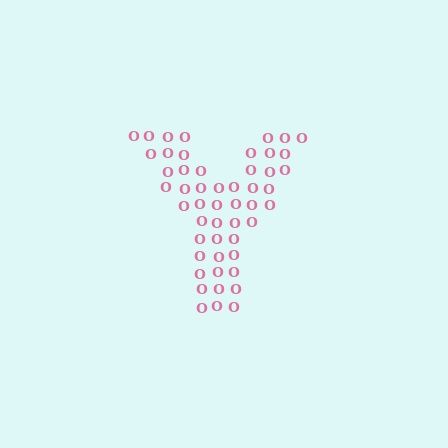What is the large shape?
The large shape is the letter Y.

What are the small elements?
The small elements are letter O's.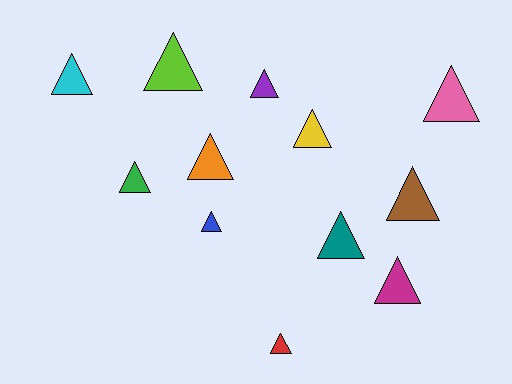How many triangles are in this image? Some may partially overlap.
There are 12 triangles.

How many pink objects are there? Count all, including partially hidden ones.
There is 1 pink object.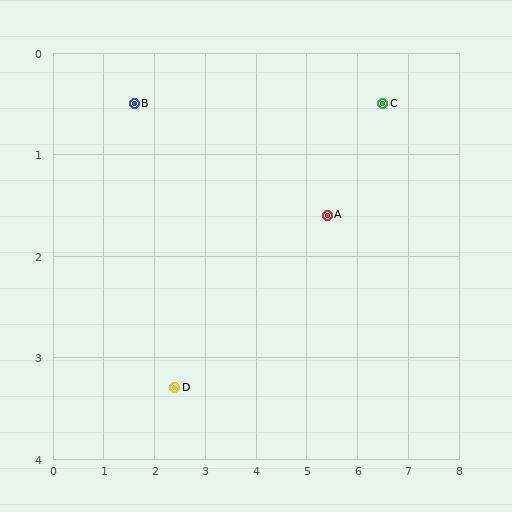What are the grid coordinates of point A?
Point A is at approximately (5.4, 1.6).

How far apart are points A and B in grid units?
Points A and B are about 4.0 grid units apart.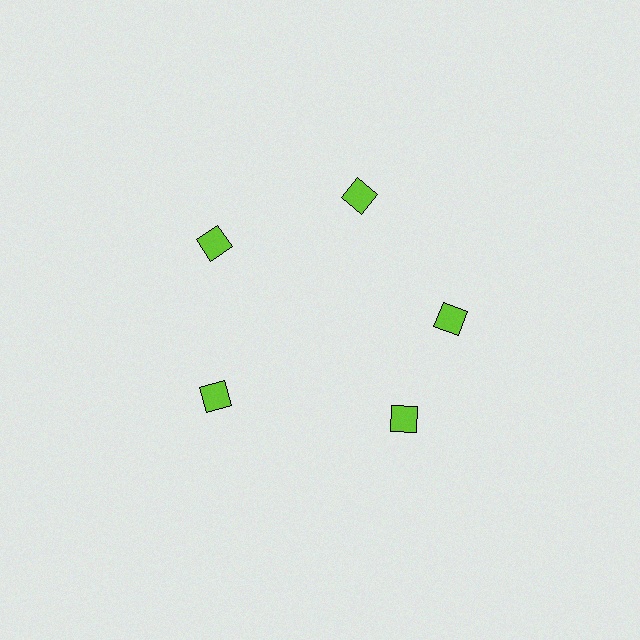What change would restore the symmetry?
The symmetry would be restored by rotating it back into even spacing with its neighbors so that all 5 diamonds sit at equal angles and equal distance from the center.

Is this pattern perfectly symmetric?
No. The 5 lime diamonds are arranged in a ring, but one element near the 5 o'clock position is rotated out of alignment along the ring, breaking the 5-fold rotational symmetry.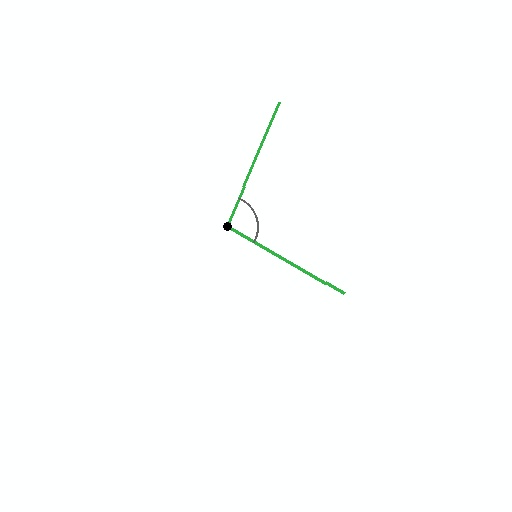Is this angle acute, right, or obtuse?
It is obtuse.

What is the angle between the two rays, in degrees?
Approximately 97 degrees.